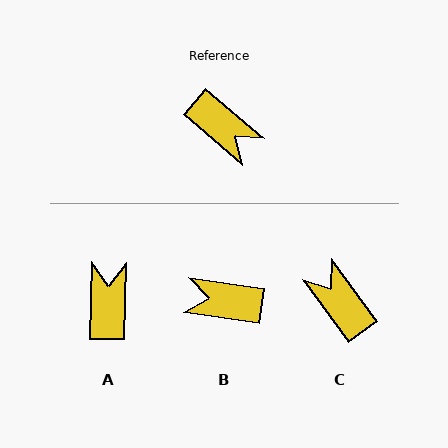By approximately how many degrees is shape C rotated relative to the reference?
Approximately 167 degrees counter-clockwise.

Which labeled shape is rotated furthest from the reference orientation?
C, about 167 degrees away.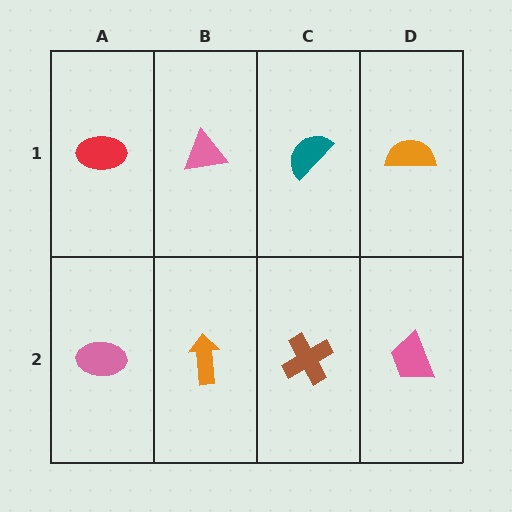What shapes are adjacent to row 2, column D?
An orange semicircle (row 1, column D), a brown cross (row 2, column C).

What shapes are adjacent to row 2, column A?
A red ellipse (row 1, column A), an orange arrow (row 2, column B).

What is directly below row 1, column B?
An orange arrow.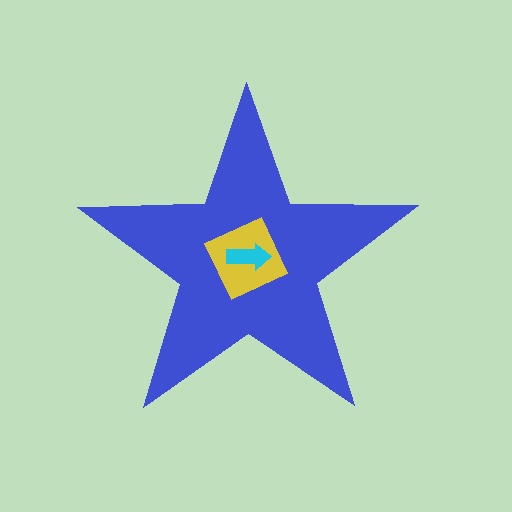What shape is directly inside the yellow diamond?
The cyan arrow.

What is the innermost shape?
The cyan arrow.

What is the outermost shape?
The blue star.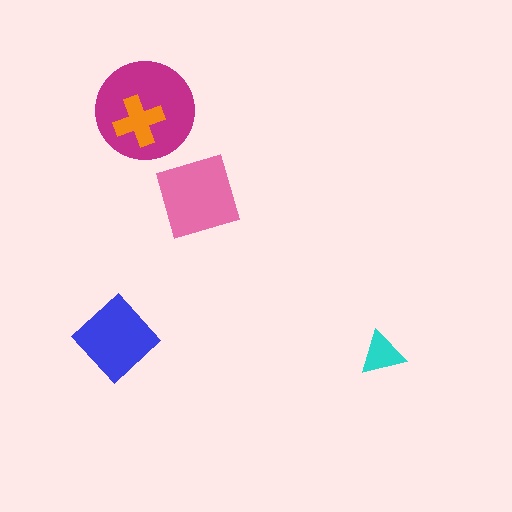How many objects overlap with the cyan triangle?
0 objects overlap with the cyan triangle.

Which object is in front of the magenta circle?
The orange cross is in front of the magenta circle.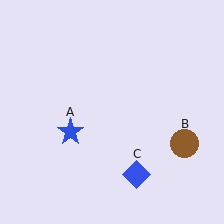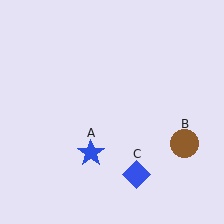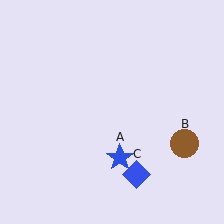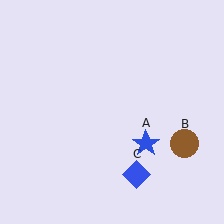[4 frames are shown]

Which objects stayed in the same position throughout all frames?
Brown circle (object B) and blue diamond (object C) remained stationary.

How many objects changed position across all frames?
1 object changed position: blue star (object A).